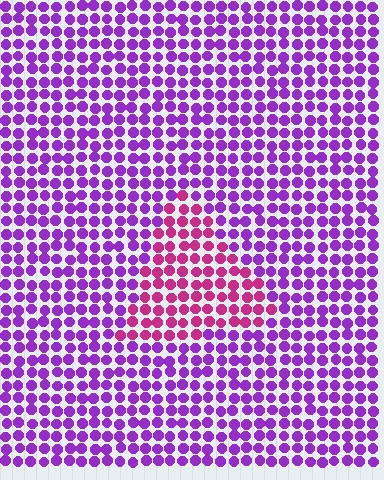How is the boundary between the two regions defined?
The boundary is defined purely by a slight shift in hue (about 43 degrees). Spacing, size, and orientation are identical on both sides.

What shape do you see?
I see a triangle.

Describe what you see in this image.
The image is filled with small purple elements in a uniform arrangement. A triangle-shaped region is visible where the elements are tinted to a slightly different hue, forming a subtle color boundary.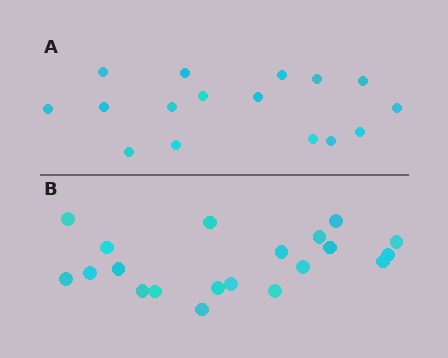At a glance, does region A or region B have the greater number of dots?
Region B (the bottom region) has more dots.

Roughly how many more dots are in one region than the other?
Region B has about 4 more dots than region A.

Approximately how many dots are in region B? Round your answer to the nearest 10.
About 20 dots.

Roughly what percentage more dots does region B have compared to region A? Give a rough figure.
About 25% more.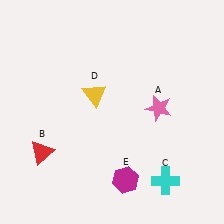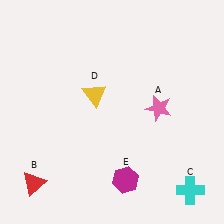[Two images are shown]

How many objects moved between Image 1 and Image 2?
2 objects moved between the two images.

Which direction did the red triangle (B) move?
The red triangle (B) moved down.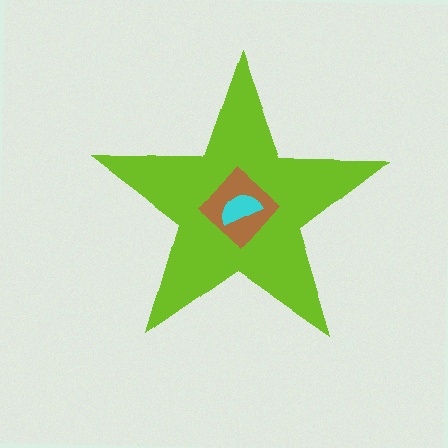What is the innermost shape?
The cyan semicircle.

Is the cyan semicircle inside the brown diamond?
Yes.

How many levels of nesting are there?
3.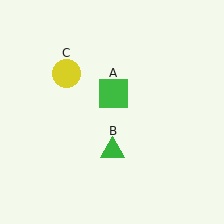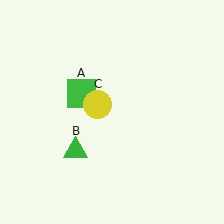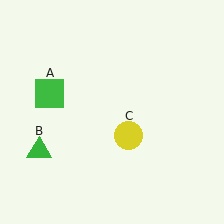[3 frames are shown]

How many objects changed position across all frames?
3 objects changed position: green square (object A), green triangle (object B), yellow circle (object C).